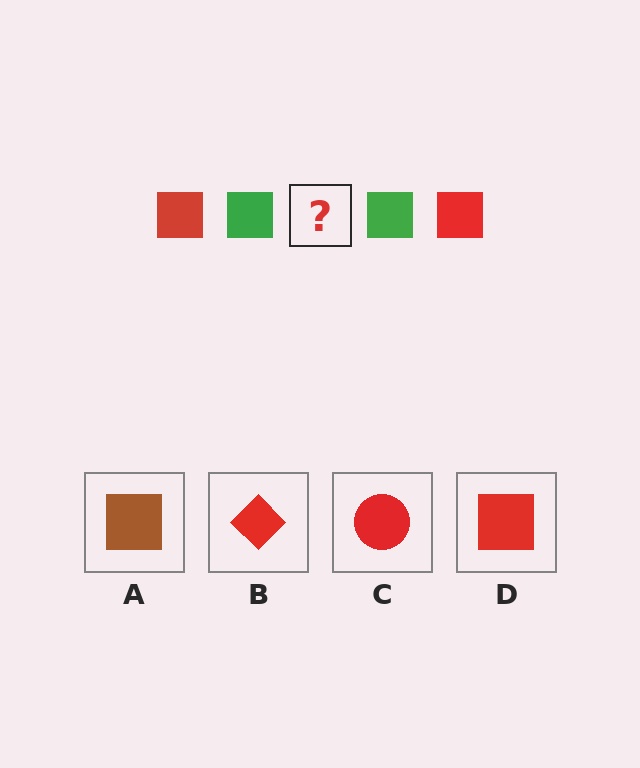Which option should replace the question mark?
Option D.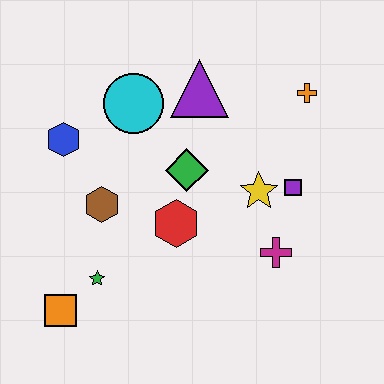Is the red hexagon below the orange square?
No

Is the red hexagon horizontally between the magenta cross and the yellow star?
No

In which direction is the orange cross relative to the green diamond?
The orange cross is to the right of the green diamond.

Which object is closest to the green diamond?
The red hexagon is closest to the green diamond.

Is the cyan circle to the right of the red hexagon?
No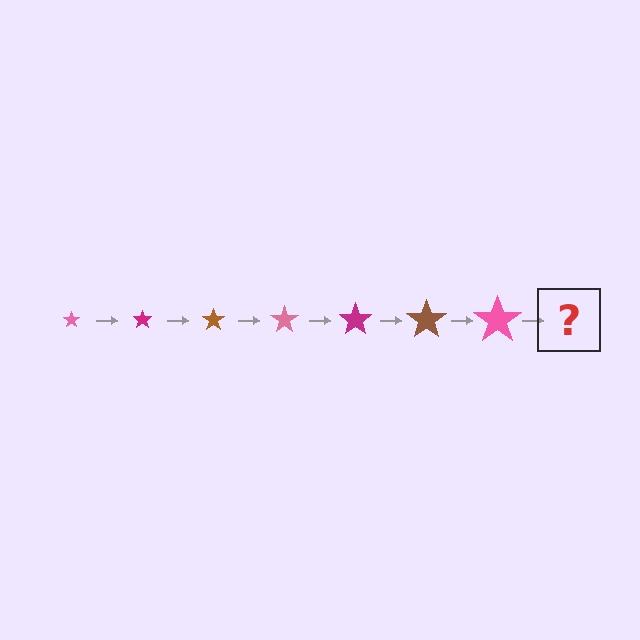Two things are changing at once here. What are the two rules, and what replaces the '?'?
The two rules are that the star grows larger each step and the color cycles through pink, magenta, and brown. The '?' should be a magenta star, larger than the previous one.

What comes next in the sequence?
The next element should be a magenta star, larger than the previous one.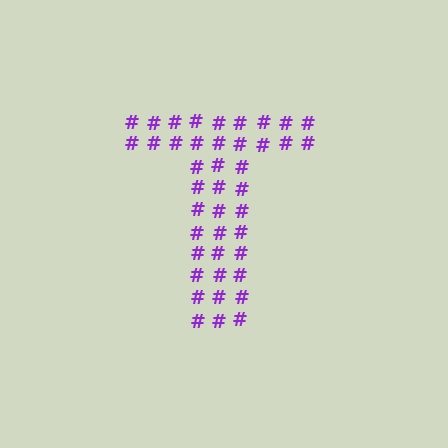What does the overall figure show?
The overall figure shows the letter T.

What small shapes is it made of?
It is made of small hash symbols.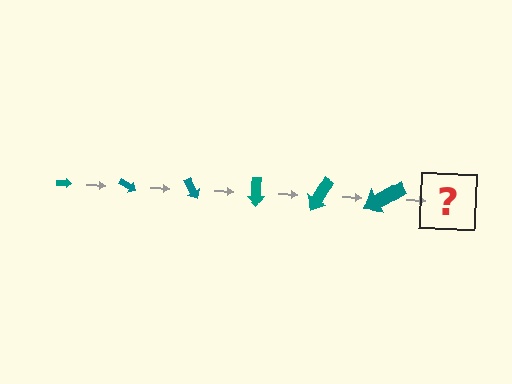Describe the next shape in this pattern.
It should be an arrow, larger than the previous one and rotated 180 degrees from the start.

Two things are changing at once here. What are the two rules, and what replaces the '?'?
The two rules are that the arrow grows larger each step and it rotates 30 degrees each step. The '?' should be an arrow, larger than the previous one and rotated 180 degrees from the start.